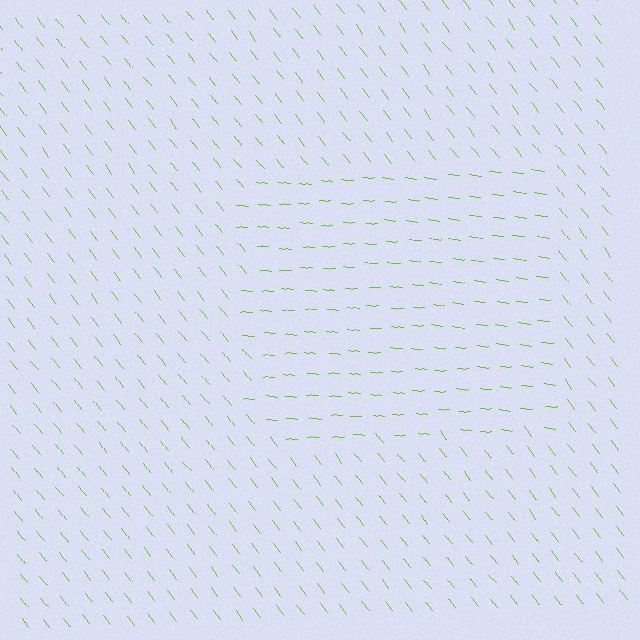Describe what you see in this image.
The image is filled with small lime line segments. A rectangle region in the image has lines oriented differently from the surrounding lines, creating a visible texture boundary.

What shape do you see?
I see a rectangle.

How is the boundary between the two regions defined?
The boundary is defined purely by a change in line orientation (approximately 45 degrees difference). All lines are the same color and thickness.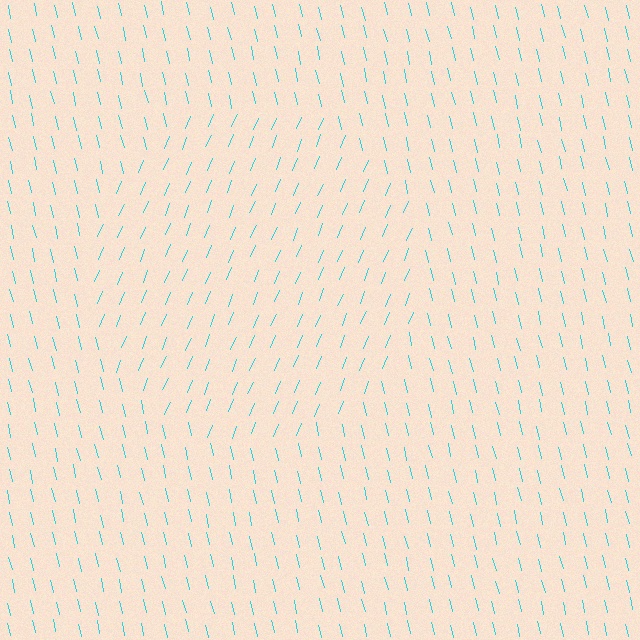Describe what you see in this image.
The image is filled with small cyan line segments. A circle region in the image has lines oriented differently from the surrounding lines, creating a visible texture boundary.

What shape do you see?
I see a circle.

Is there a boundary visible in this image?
Yes, there is a texture boundary formed by a change in line orientation.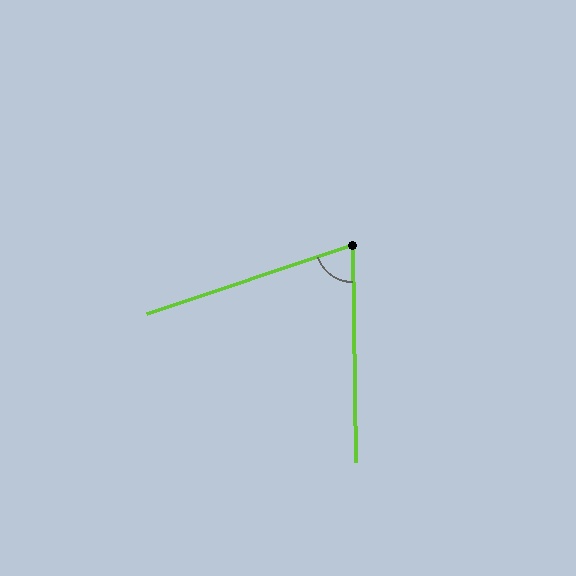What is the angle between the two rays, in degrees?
Approximately 72 degrees.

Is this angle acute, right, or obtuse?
It is acute.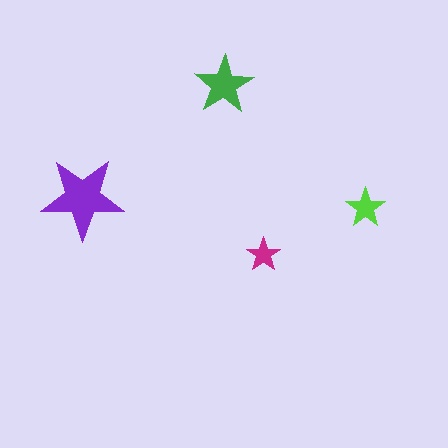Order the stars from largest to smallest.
the purple one, the green one, the lime one, the magenta one.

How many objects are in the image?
There are 4 objects in the image.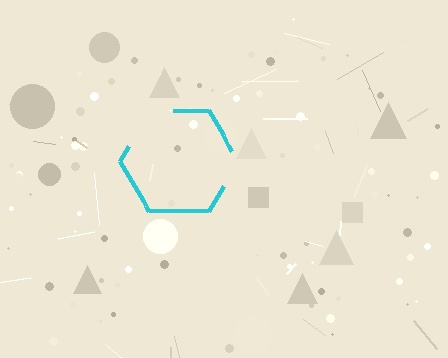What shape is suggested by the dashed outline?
The dashed outline suggests a hexagon.